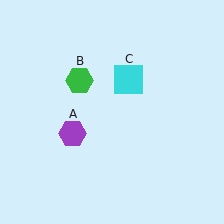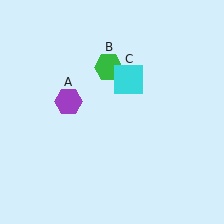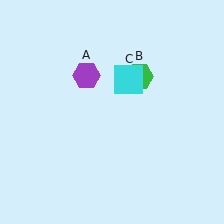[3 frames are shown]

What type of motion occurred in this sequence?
The purple hexagon (object A), green hexagon (object B) rotated clockwise around the center of the scene.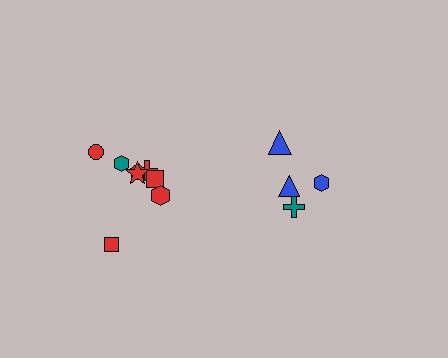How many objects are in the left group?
There are 8 objects.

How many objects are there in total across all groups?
There are 12 objects.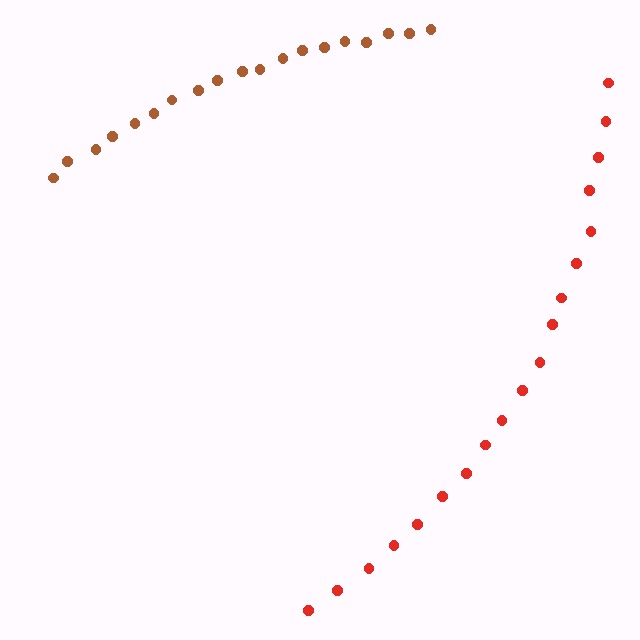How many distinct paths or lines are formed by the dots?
There are 2 distinct paths.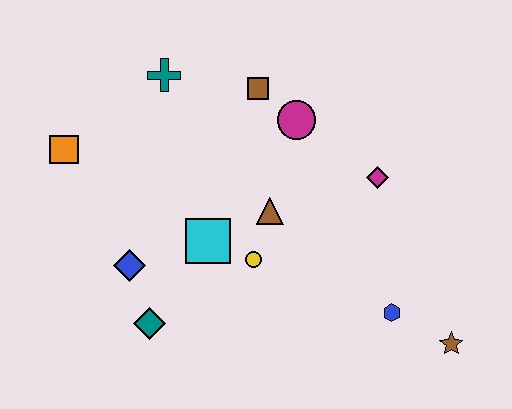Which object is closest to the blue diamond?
The teal diamond is closest to the blue diamond.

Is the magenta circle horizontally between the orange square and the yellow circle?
No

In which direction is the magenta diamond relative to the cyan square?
The magenta diamond is to the right of the cyan square.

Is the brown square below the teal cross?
Yes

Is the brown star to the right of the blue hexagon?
Yes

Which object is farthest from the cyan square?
The brown star is farthest from the cyan square.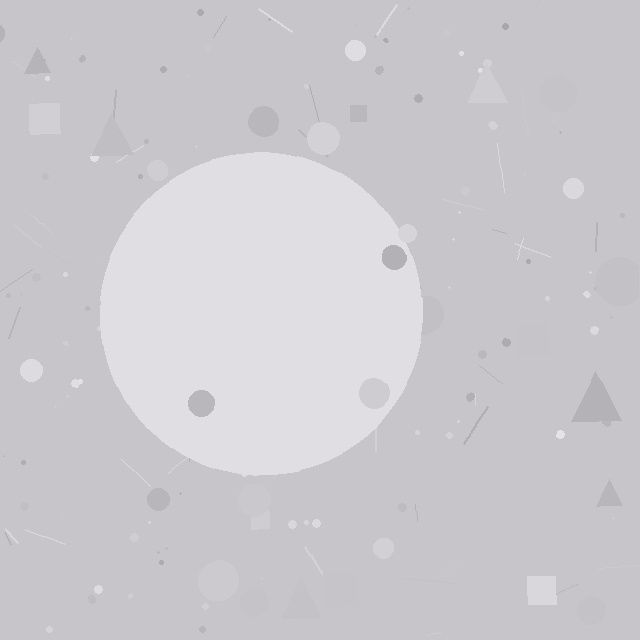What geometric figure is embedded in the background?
A circle is embedded in the background.